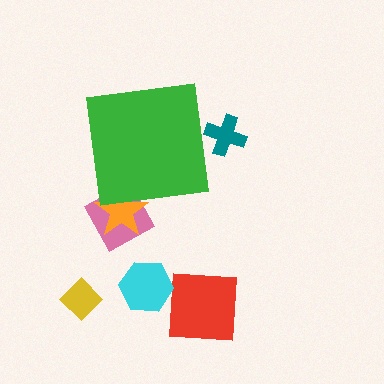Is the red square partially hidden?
No, the red square is fully visible.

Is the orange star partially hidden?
Yes, the orange star is partially hidden behind the green square.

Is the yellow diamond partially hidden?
No, the yellow diamond is fully visible.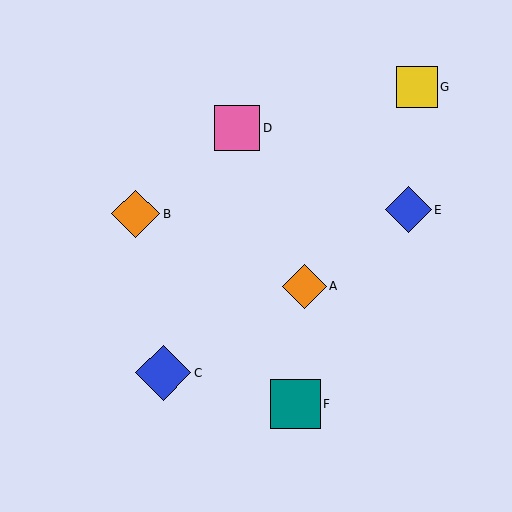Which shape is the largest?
The blue diamond (labeled C) is the largest.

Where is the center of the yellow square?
The center of the yellow square is at (417, 87).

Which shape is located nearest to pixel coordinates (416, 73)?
The yellow square (labeled G) at (417, 87) is nearest to that location.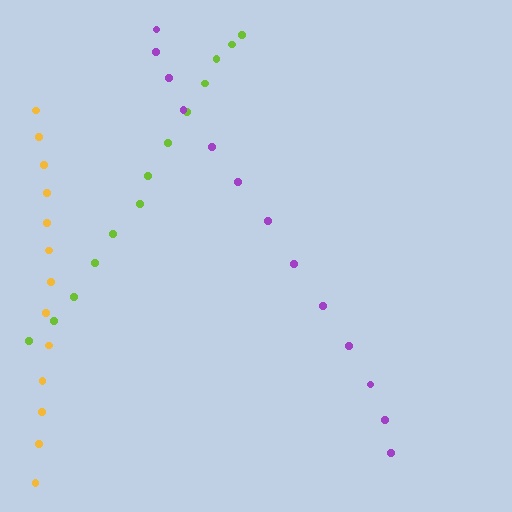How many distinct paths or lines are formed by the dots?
There are 3 distinct paths.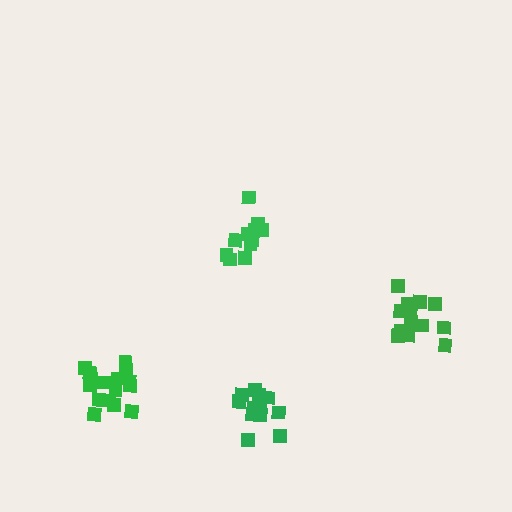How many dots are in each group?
Group 1: 12 dots, Group 2: 15 dots, Group 3: 12 dots, Group 4: 16 dots (55 total).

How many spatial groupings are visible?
There are 4 spatial groupings.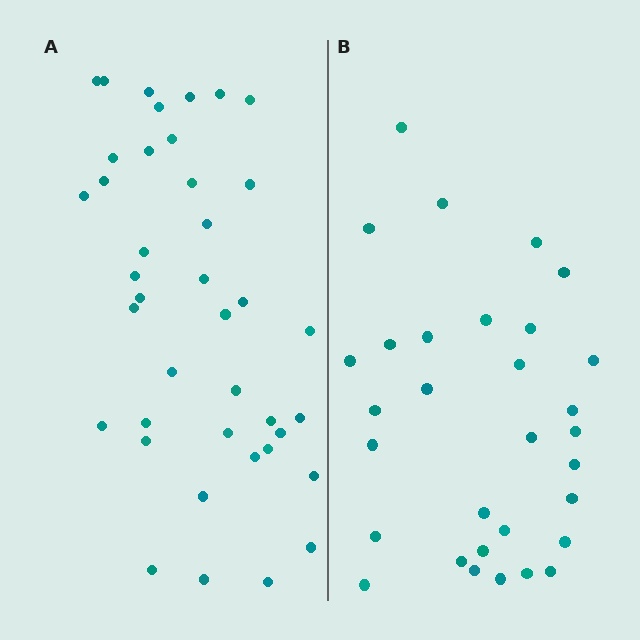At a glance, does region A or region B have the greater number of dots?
Region A (the left region) has more dots.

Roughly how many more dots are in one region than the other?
Region A has roughly 8 or so more dots than region B.